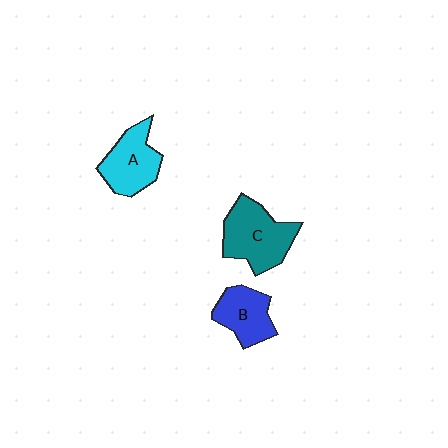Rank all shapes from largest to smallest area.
From largest to smallest: C (teal), A (cyan), B (blue).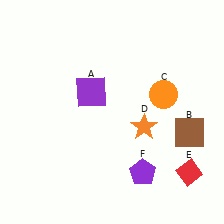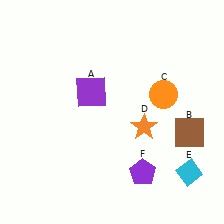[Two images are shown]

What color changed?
The diamond (E) changed from red in Image 1 to cyan in Image 2.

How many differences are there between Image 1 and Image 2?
There is 1 difference between the two images.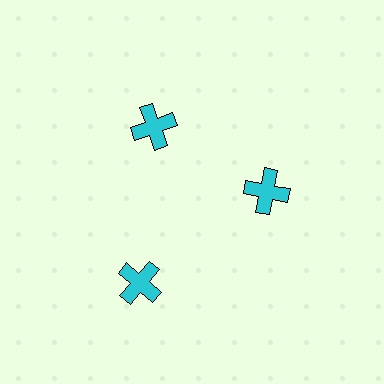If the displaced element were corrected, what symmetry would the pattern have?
It would have 3-fold rotational symmetry — the pattern would map onto itself every 120 degrees.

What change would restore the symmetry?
The symmetry would be restored by moving it inward, back onto the ring so that all 3 crosses sit at equal angles and equal distance from the center.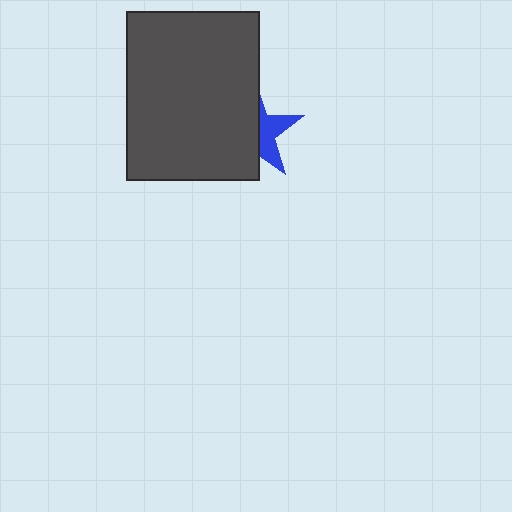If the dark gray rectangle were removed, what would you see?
You would see the complete blue star.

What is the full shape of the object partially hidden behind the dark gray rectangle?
The partially hidden object is a blue star.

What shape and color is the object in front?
The object in front is a dark gray rectangle.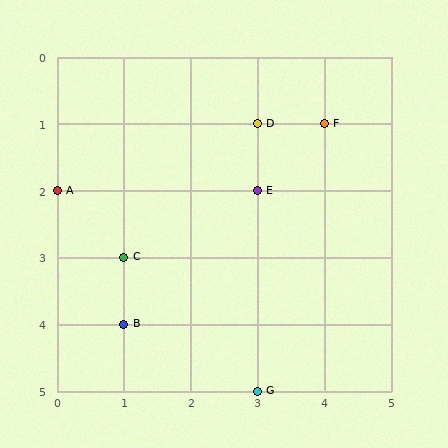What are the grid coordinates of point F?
Point F is at grid coordinates (4, 1).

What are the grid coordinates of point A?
Point A is at grid coordinates (0, 2).